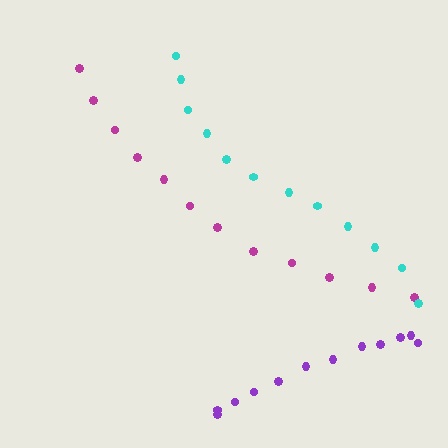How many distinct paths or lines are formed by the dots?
There are 3 distinct paths.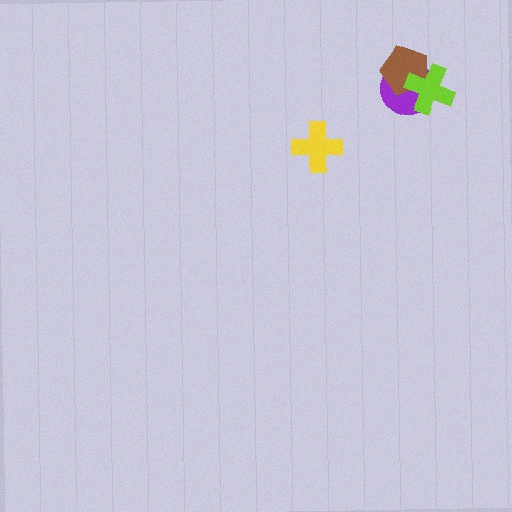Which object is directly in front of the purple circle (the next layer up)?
The brown pentagon is directly in front of the purple circle.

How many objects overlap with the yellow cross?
0 objects overlap with the yellow cross.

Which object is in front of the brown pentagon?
The lime cross is in front of the brown pentagon.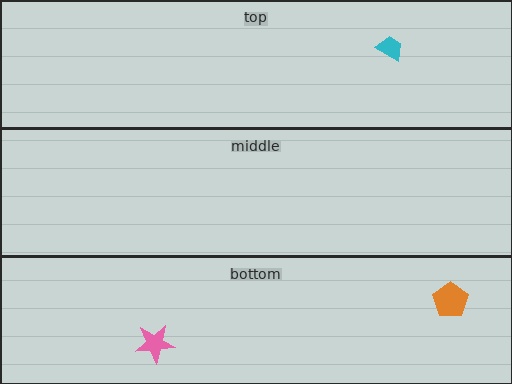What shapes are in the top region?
The cyan trapezoid.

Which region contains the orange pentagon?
The bottom region.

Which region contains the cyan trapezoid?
The top region.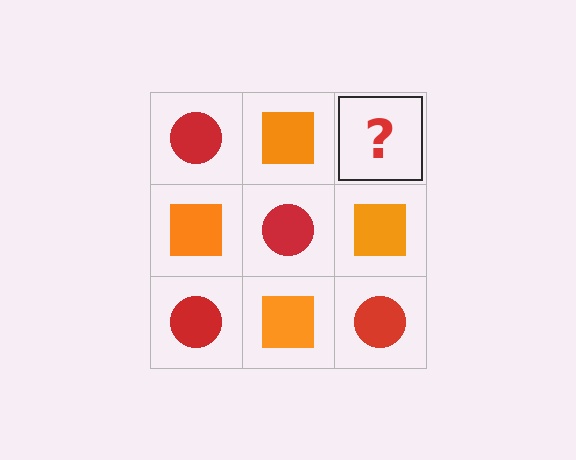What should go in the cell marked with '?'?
The missing cell should contain a red circle.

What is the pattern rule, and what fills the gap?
The rule is that it alternates red circle and orange square in a checkerboard pattern. The gap should be filled with a red circle.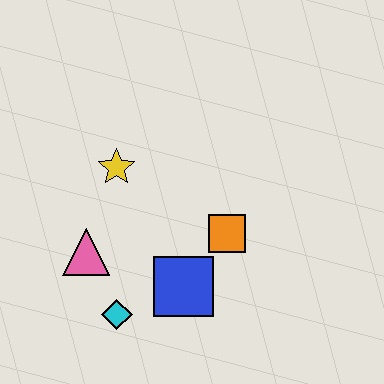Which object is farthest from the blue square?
The yellow star is farthest from the blue square.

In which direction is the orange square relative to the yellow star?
The orange square is to the right of the yellow star.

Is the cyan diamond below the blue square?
Yes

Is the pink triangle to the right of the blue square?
No